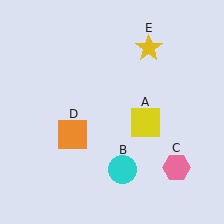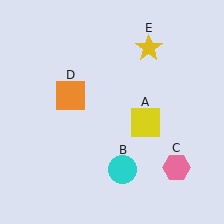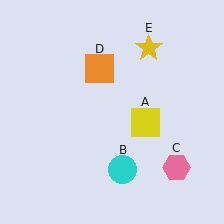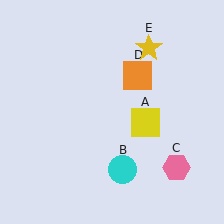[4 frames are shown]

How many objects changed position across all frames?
1 object changed position: orange square (object D).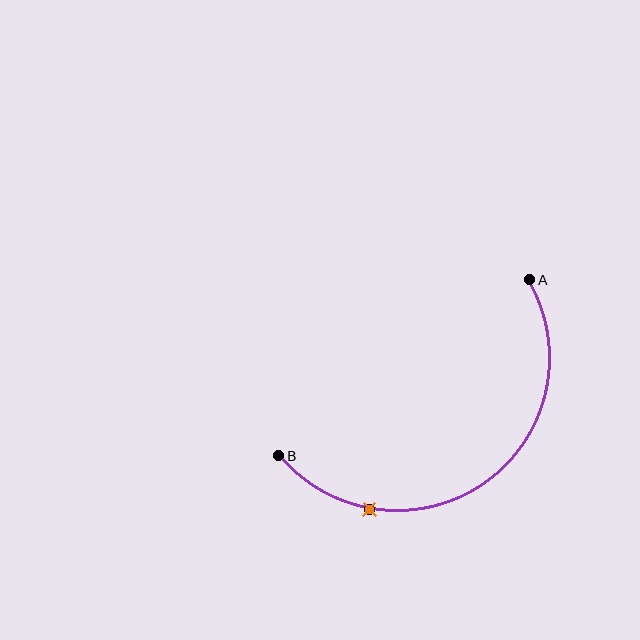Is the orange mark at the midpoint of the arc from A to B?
No. The orange mark lies on the arc but is closer to endpoint B. The arc midpoint would be at the point on the curve equidistant along the arc from both A and B.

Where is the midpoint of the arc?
The arc midpoint is the point on the curve farthest from the straight line joining A and B. It sits below and to the right of that line.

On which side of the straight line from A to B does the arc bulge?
The arc bulges below and to the right of the straight line connecting A and B.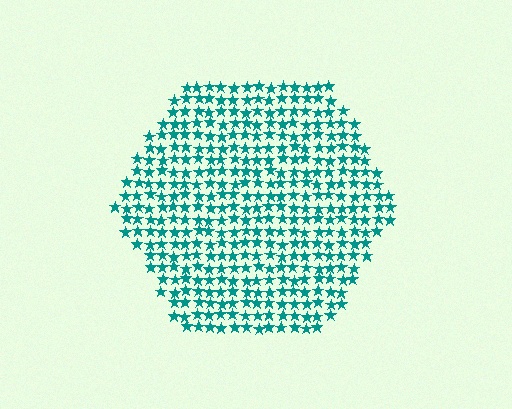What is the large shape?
The large shape is a hexagon.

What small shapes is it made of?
It is made of small stars.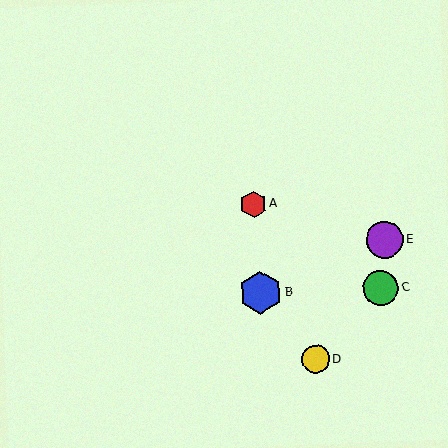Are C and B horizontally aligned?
Yes, both are at y≈288.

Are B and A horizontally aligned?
No, B is at y≈292 and A is at y≈204.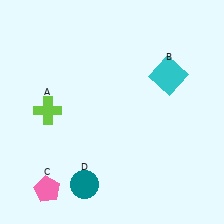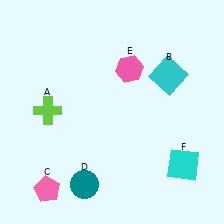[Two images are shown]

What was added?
A pink hexagon (E), a cyan square (F) were added in Image 2.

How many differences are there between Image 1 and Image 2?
There are 2 differences between the two images.